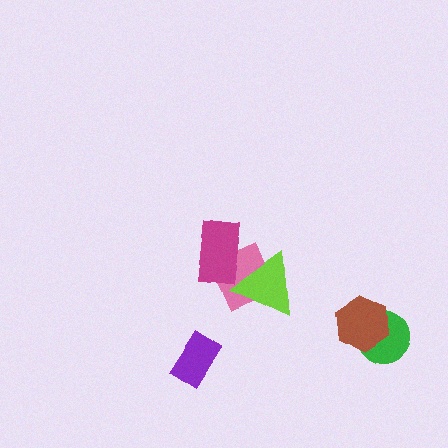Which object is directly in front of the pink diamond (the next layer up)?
The lime triangle is directly in front of the pink diamond.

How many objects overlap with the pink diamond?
2 objects overlap with the pink diamond.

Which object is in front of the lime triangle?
The magenta rectangle is in front of the lime triangle.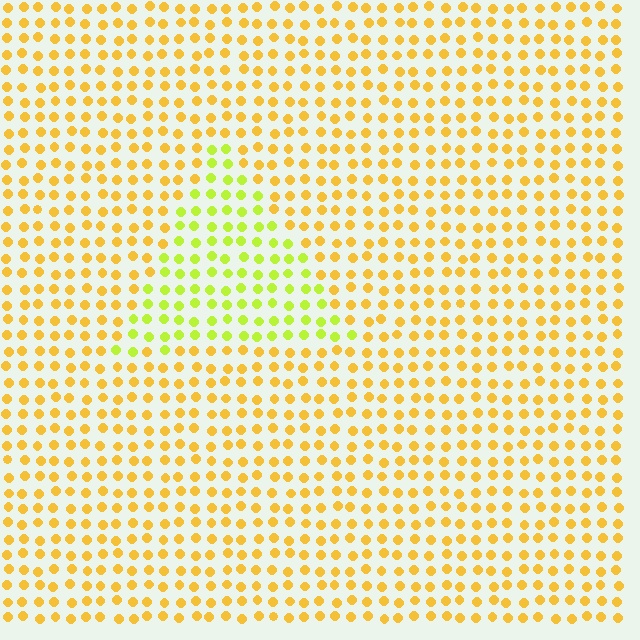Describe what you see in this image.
The image is filled with small yellow elements in a uniform arrangement. A triangle-shaped region is visible where the elements are tinted to a slightly different hue, forming a subtle color boundary.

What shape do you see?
I see a triangle.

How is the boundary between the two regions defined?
The boundary is defined purely by a slight shift in hue (about 35 degrees). Spacing, size, and orientation are identical on both sides.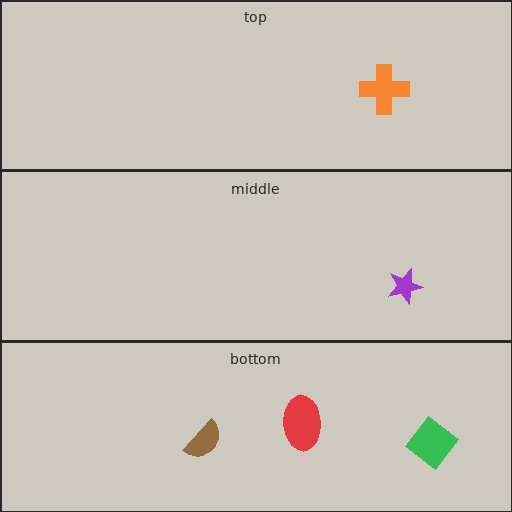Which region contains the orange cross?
The top region.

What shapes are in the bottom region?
The green diamond, the brown semicircle, the red ellipse.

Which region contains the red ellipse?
The bottom region.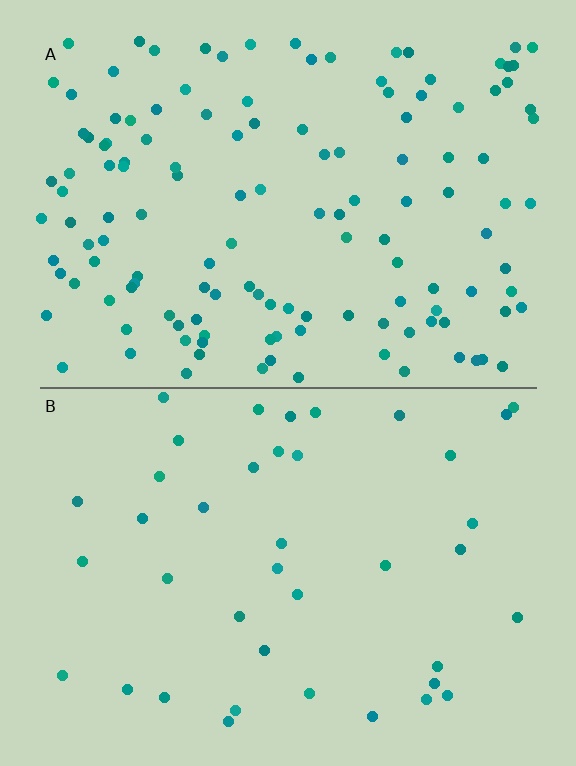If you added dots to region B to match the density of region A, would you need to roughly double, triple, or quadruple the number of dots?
Approximately triple.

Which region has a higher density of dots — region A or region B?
A (the top).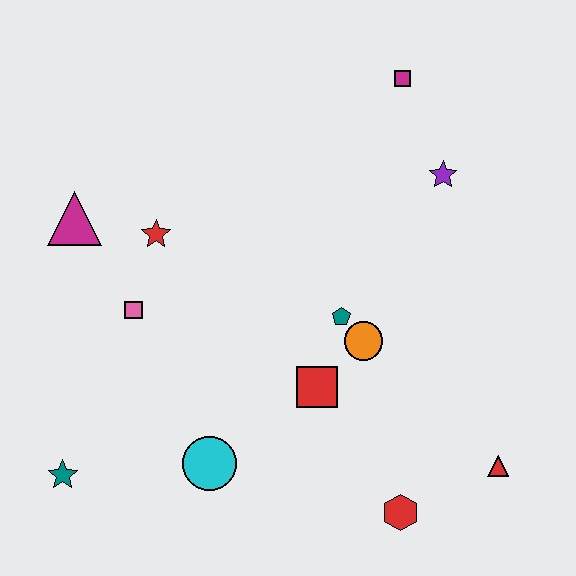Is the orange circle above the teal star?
Yes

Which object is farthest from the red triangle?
The magenta triangle is farthest from the red triangle.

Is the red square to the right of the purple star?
No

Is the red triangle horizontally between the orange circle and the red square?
No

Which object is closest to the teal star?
The cyan circle is closest to the teal star.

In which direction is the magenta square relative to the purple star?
The magenta square is above the purple star.